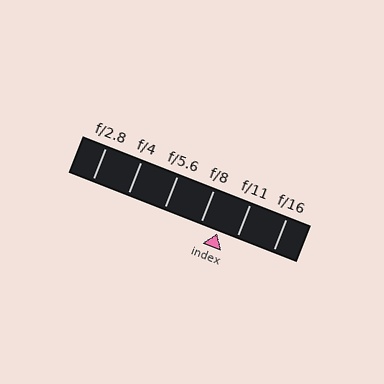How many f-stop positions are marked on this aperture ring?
There are 6 f-stop positions marked.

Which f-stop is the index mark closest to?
The index mark is closest to f/8.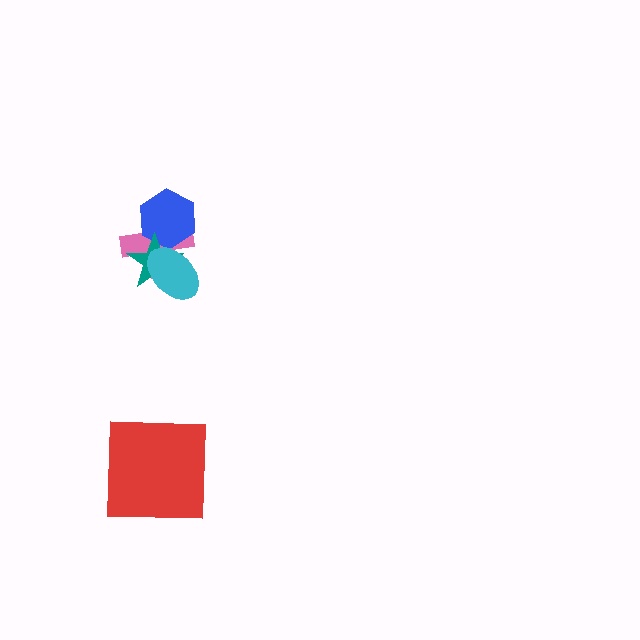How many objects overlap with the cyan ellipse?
2 objects overlap with the cyan ellipse.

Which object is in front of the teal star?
The cyan ellipse is in front of the teal star.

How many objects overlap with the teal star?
3 objects overlap with the teal star.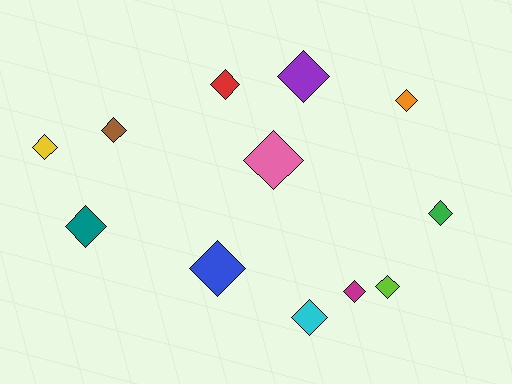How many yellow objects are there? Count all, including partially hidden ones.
There is 1 yellow object.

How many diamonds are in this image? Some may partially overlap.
There are 12 diamonds.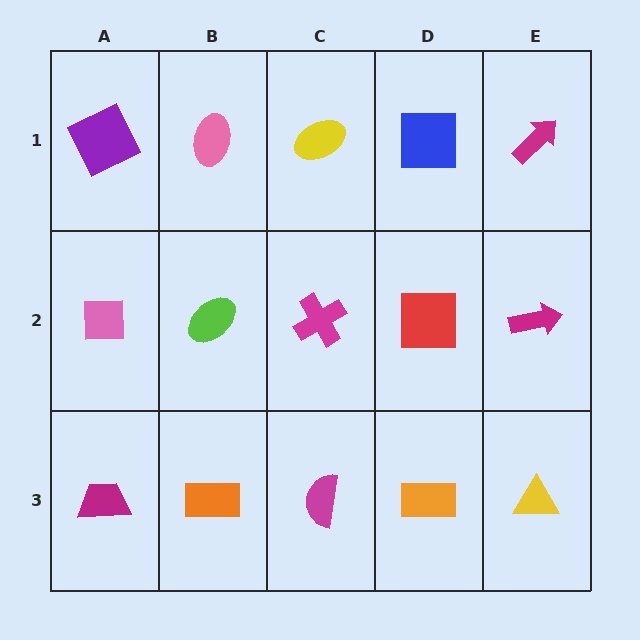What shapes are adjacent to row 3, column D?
A red square (row 2, column D), a magenta semicircle (row 3, column C), a yellow triangle (row 3, column E).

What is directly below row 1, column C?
A magenta cross.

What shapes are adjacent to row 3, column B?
A lime ellipse (row 2, column B), a magenta trapezoid (row 3, column A), a magenta semicircle (row 3, column C).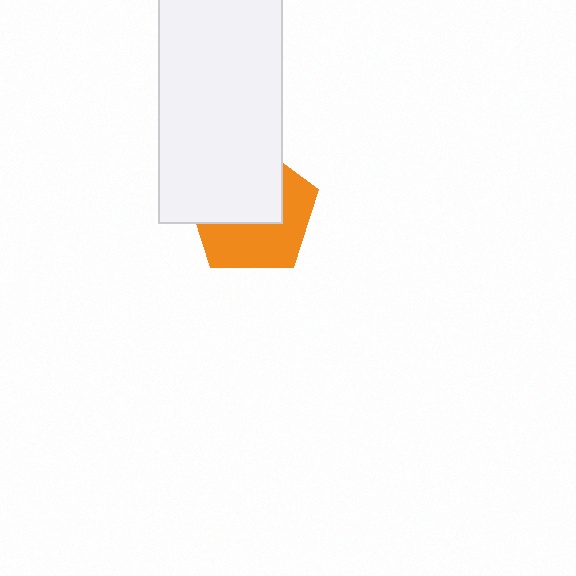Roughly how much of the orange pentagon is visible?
About half of it is visible (roughly 49%).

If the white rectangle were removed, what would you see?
You would see the complete orange pentagon.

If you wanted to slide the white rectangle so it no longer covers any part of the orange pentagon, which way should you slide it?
Slide it toward the upper-left — that is the most direct way to separate the two shapes.